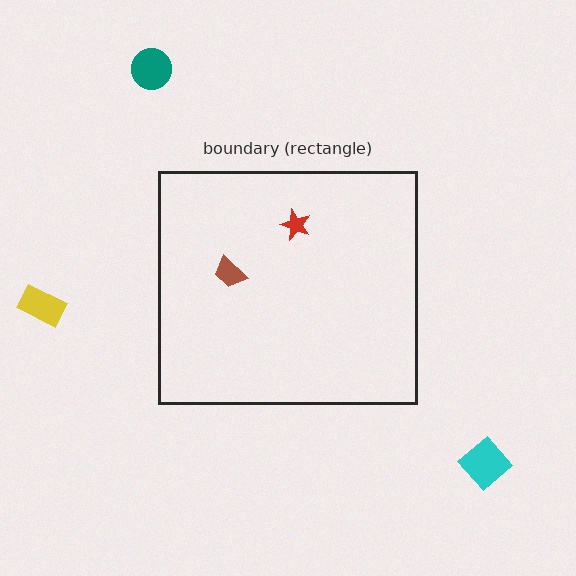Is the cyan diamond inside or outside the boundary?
Outside.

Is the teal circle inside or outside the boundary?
Outside.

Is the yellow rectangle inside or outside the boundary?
Outside.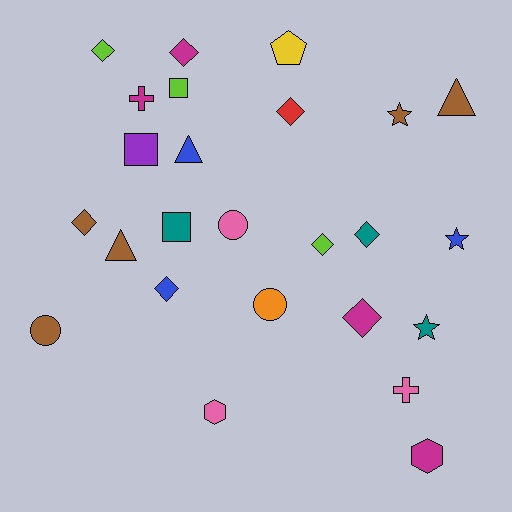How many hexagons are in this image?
There are 2 hexagons.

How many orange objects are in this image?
There is 1 orange object.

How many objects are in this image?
There are 25 objects.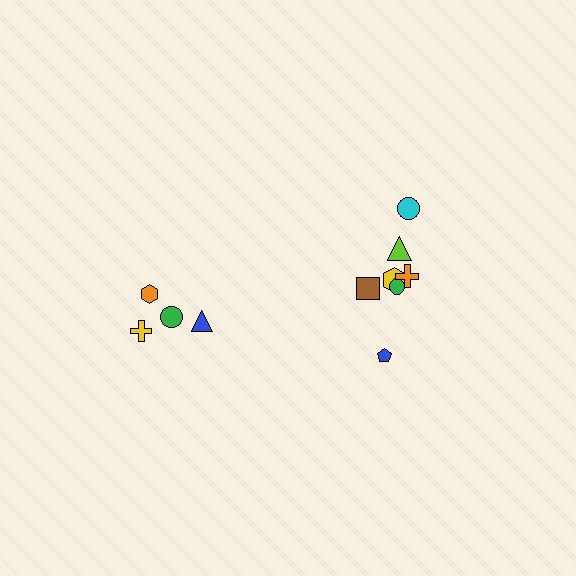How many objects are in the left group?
There are 4 objects.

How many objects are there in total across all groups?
There are 11 objects.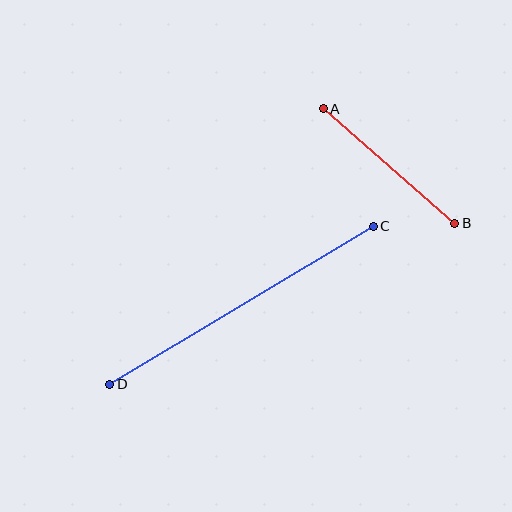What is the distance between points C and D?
The distance is approximately 307 pixels.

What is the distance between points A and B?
The distance is approximately 175 pixels.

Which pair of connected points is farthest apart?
Points C and D are farthest apart.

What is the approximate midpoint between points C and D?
The midpoint is at approximately (242, 305) pixels.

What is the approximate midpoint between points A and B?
The midpoint is at approximately (389, 166) pixels.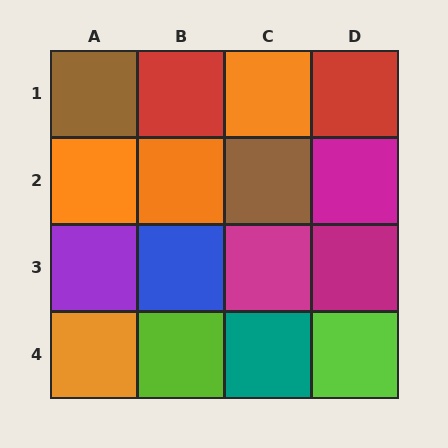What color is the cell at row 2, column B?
Orange.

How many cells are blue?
1 cell is blue.